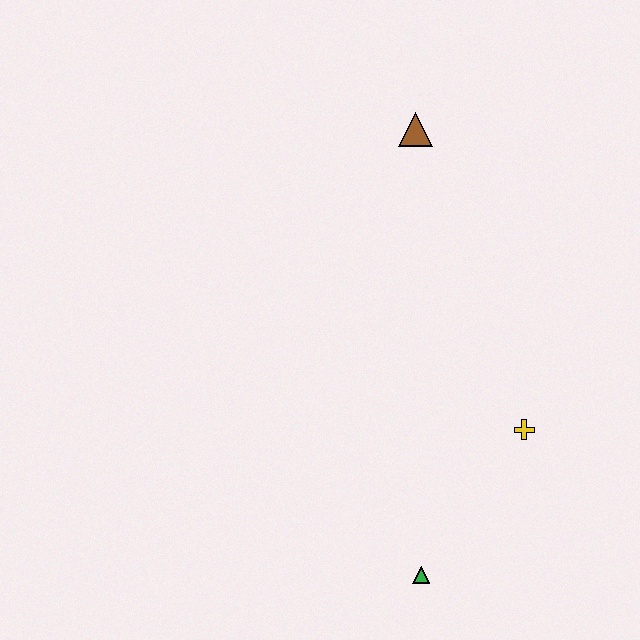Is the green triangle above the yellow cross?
No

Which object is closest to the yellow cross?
The green triangle is closest to the yellow cross.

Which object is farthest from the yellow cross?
The brown triangle is farthest from the yellow cross.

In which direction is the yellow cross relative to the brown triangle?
The yellow cross is below the brown triangle.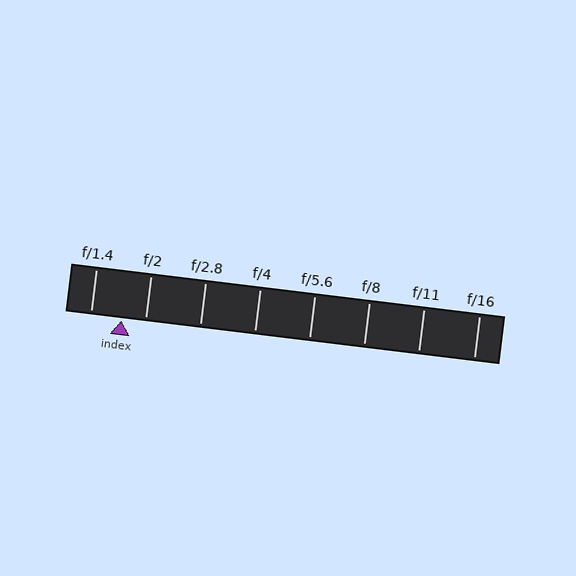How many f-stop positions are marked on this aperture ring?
There are 8 f-stop positions marked.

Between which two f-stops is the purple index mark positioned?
The index mark is between f/1.4 and f/2.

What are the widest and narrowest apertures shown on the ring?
The widest aperture shown is f/1.4 and the narrowest is f/16.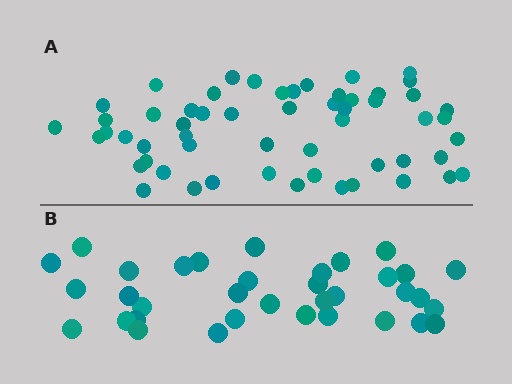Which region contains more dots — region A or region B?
Region A (the top region) has more dots.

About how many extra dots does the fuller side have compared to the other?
Region A has approximately 20 more dots than region B.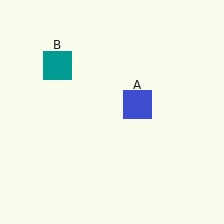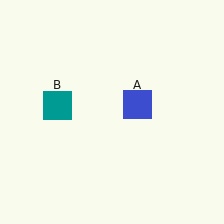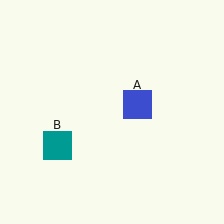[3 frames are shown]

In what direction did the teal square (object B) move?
The teal square (object B) moved down.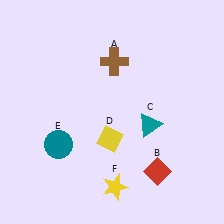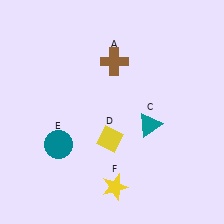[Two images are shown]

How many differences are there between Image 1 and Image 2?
There is 1 difference between the two images.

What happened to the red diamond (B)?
The red diamond (B) was removed in Image 2. It was in the bottom-right area of Image 1.